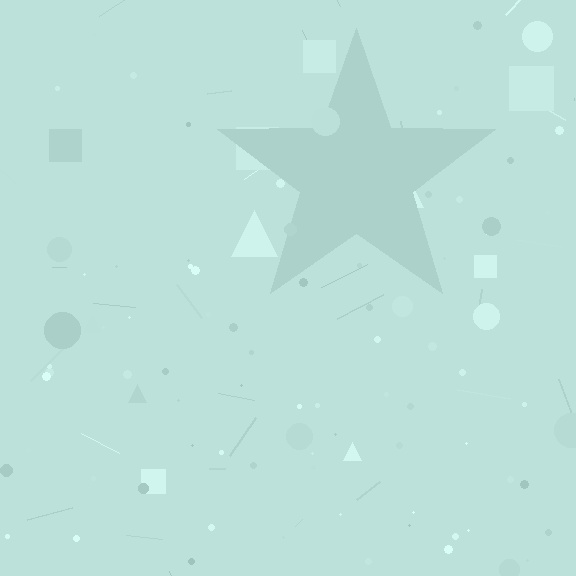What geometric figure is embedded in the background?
A star is embedded in the background.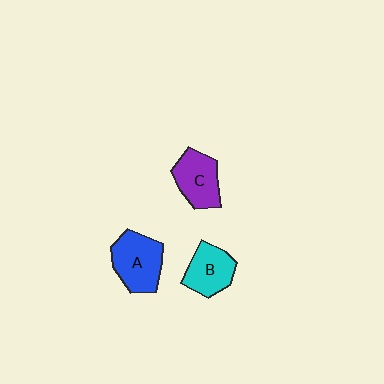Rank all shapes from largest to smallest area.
From largest to smallest: A (blue), C (purple), B (cyan).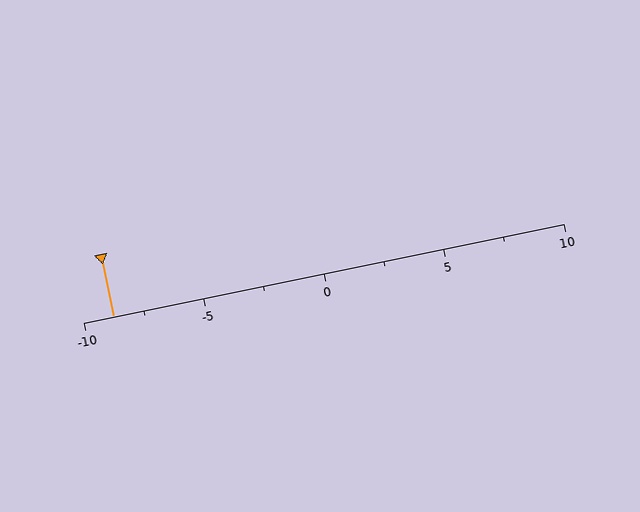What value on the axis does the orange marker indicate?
The marker indicates approximately -8.8.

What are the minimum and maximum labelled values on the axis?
The axis runs from -10 to 10.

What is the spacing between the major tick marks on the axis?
The major ticks are spaced 5 apart.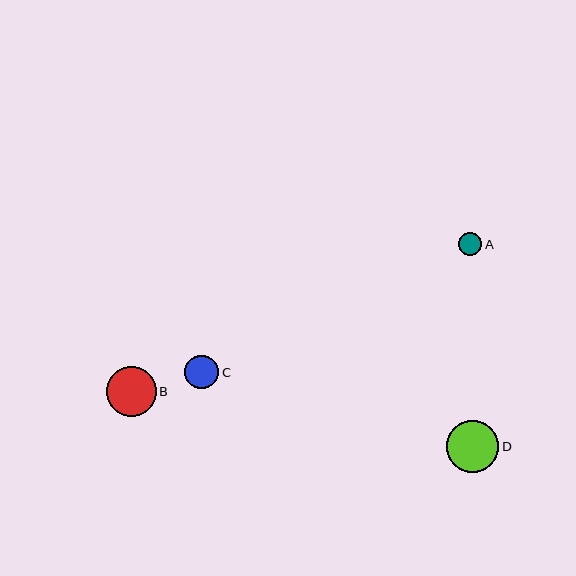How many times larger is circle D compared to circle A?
Circle D is approximately 2.3 times the size of circle A.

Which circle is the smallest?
Circle A is the smallest with a size of approximately 23 pixels.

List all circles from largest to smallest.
From largest to smallest: D, B, C, A.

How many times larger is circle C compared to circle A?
Circle C is approximately 1.5 times the size of circle A.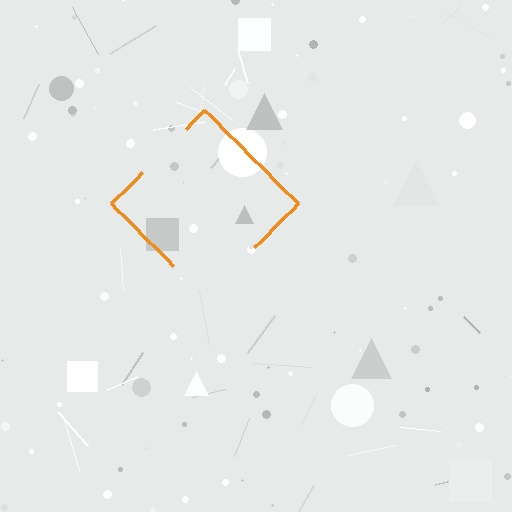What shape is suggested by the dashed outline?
The dashed outline suggests a diamond.